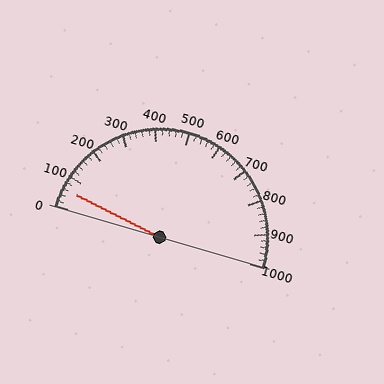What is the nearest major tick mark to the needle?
The nearest major tick mark is 100.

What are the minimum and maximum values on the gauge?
The gauge ranges from 0 to 1000.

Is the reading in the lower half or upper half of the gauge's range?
The reading is in the lower half of the range (0 to 1000).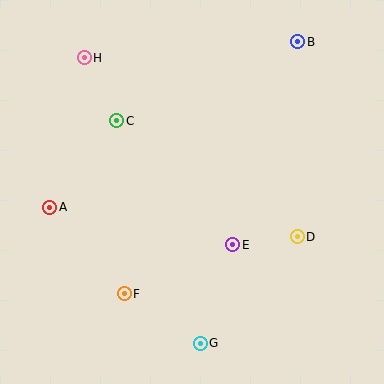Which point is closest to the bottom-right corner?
Point D is closest to the bottom-right corner.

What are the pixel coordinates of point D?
Point D is at (297, 237).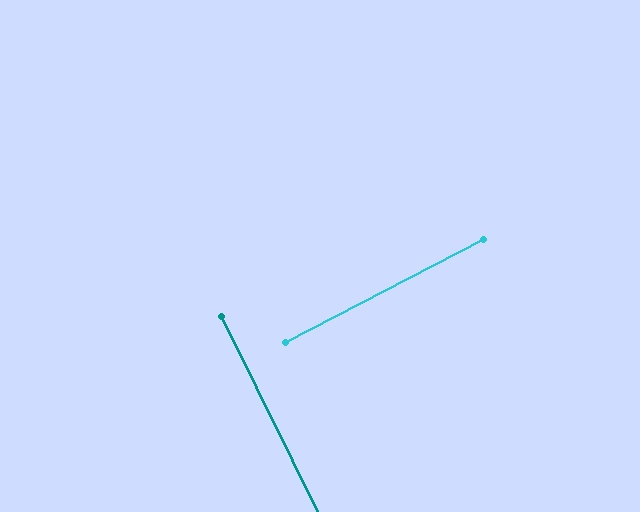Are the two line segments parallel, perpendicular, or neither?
Perpendicular — they meet at approximately 89°.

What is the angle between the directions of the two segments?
Approximately 89 degrees.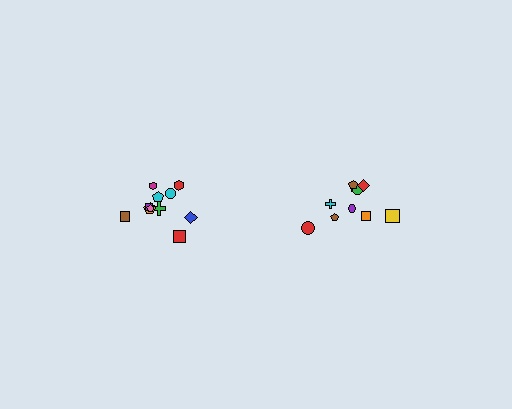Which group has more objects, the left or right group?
The left group.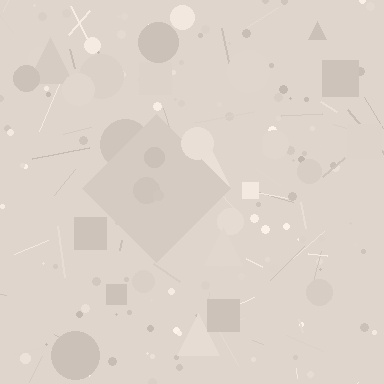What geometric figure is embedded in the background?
A diamond is embedded in the background.